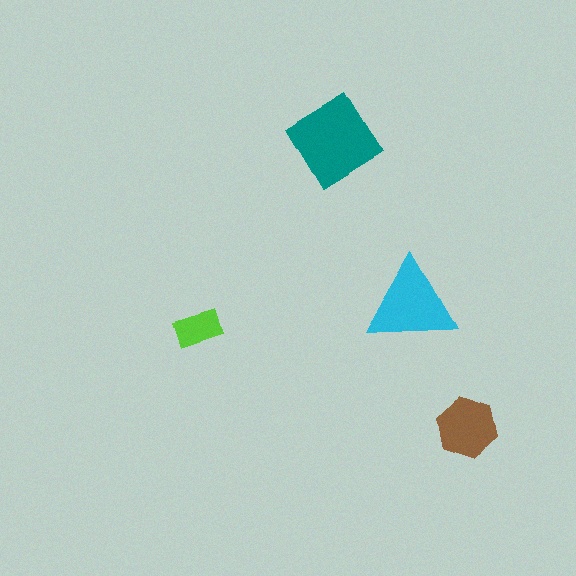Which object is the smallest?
The lime rectangle.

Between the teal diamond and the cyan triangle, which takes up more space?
The teal diamond.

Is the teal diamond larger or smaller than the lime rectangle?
Larger.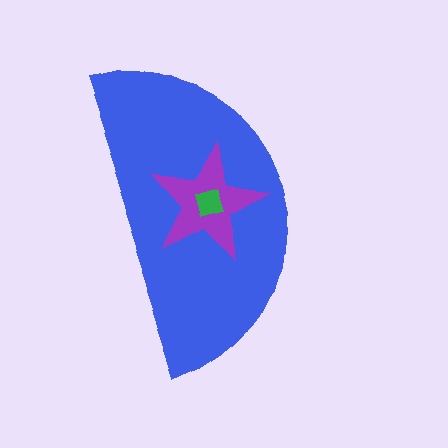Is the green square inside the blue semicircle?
Yes.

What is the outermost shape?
The blue semicircle.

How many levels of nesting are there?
3.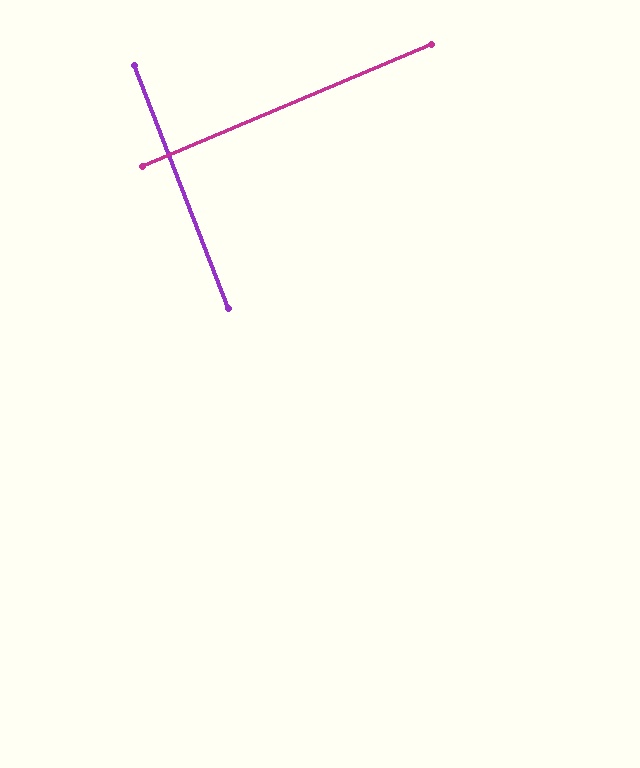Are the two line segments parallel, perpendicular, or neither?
Perpendicular — they meet at approximately 88°.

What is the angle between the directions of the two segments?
Approximately 88 degrees.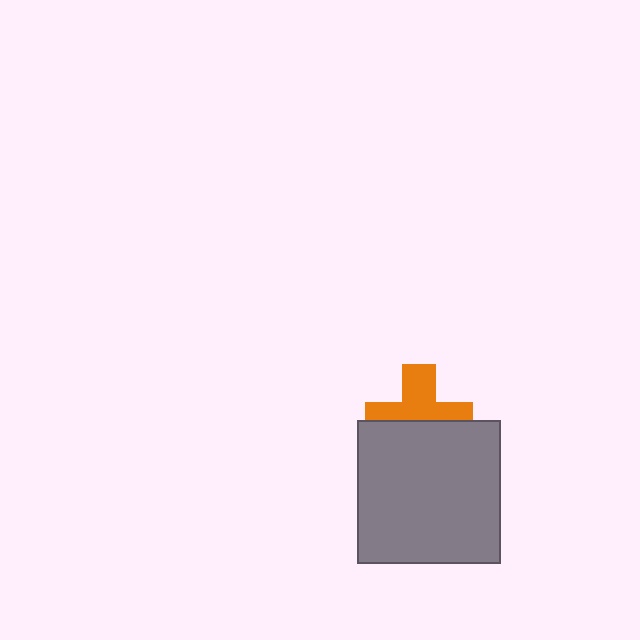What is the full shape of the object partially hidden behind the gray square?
The partially hidden object is an orange cross.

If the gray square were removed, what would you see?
You would see the complete orange cross.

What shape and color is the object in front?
The object in front is a gray square.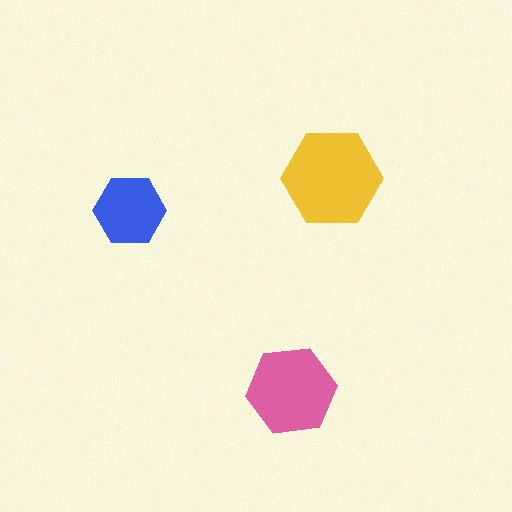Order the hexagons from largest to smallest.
the yellow one, the pink one, the blue one.